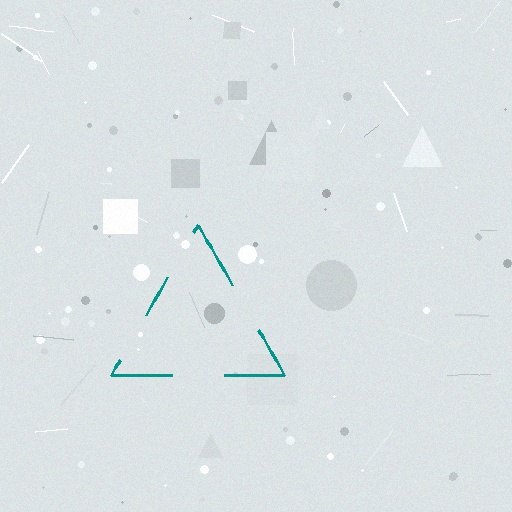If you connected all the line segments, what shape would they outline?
They would outline a triangle.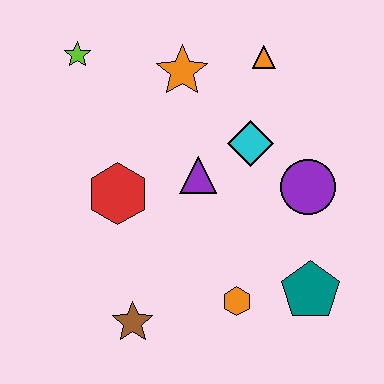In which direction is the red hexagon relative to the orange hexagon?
The red hexagon is to the left of the orange hexagon.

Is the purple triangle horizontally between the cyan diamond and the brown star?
Yes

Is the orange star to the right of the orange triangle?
No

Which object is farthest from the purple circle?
The lime star is farthest from the purple circle.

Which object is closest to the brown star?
The orange hexagon is closest to the brown star.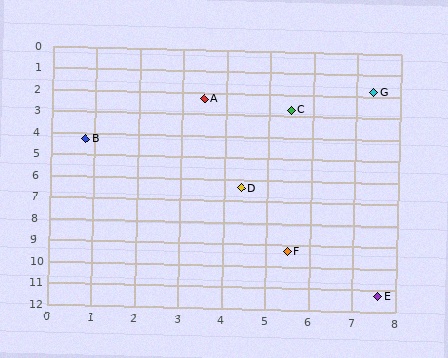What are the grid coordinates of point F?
Point F is at approximately (5.5, 9.3).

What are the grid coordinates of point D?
Point D is at approximately (4.4, 6.4).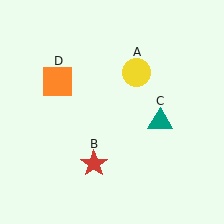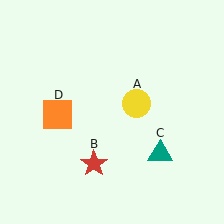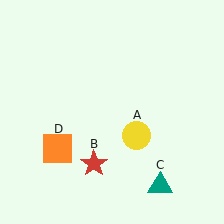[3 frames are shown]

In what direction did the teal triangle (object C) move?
The teal triangle (object C) moved down.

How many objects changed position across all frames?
3 objects changed position: yellow circle (object A), teal triangle (object C), orange square (object D).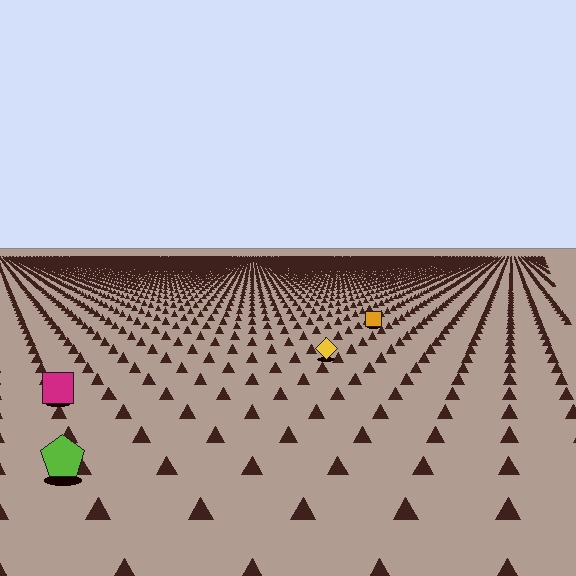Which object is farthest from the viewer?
The orange square is farthest from the viewer. It appears smaller and the ground texture around it is denser.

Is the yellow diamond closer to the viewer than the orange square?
Yes. The yellow diamond is closer — you can tell from the texture gradient: the ground texture is coarser near it.